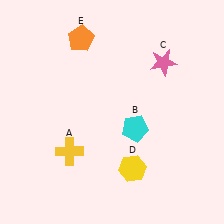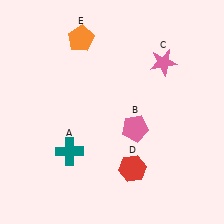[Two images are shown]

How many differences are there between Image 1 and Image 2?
There are 3 differences between the two images.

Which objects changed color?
A changed from yellow to teal. B changed from cyan to pink. D changed from yellow to red.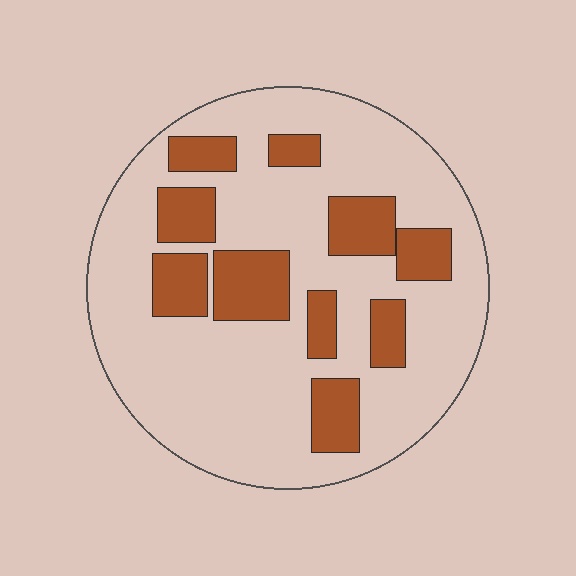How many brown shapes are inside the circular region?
10.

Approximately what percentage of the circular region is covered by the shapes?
Approximately 25%.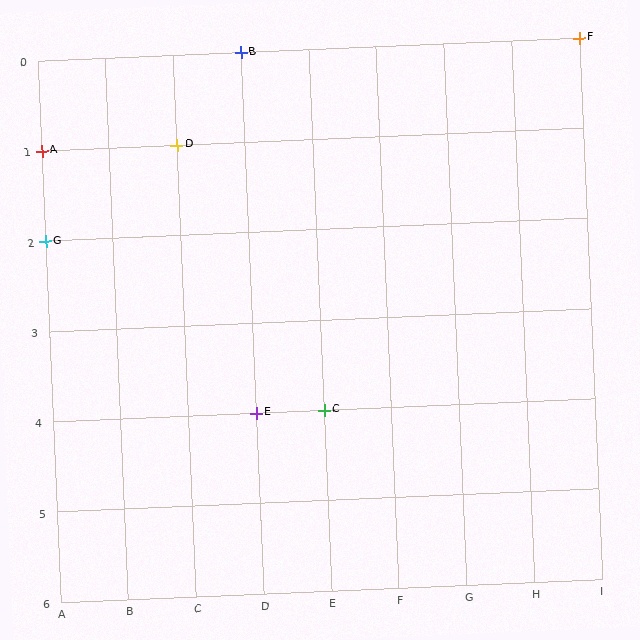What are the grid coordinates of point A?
Point A is at grid coordinates (A, 1).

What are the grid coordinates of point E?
Point E is at grid coordinates (D, 4).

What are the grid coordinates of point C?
Point C is at grid coordinates (E, 4).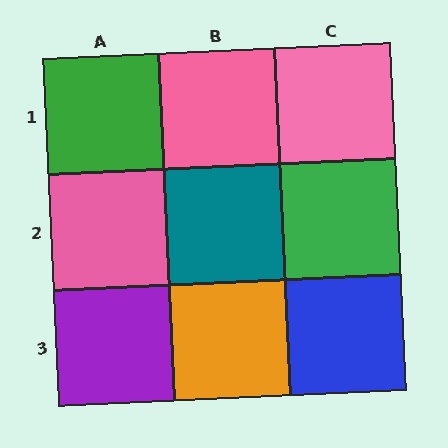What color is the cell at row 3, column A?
Purple.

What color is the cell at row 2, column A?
Pink.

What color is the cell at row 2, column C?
Green.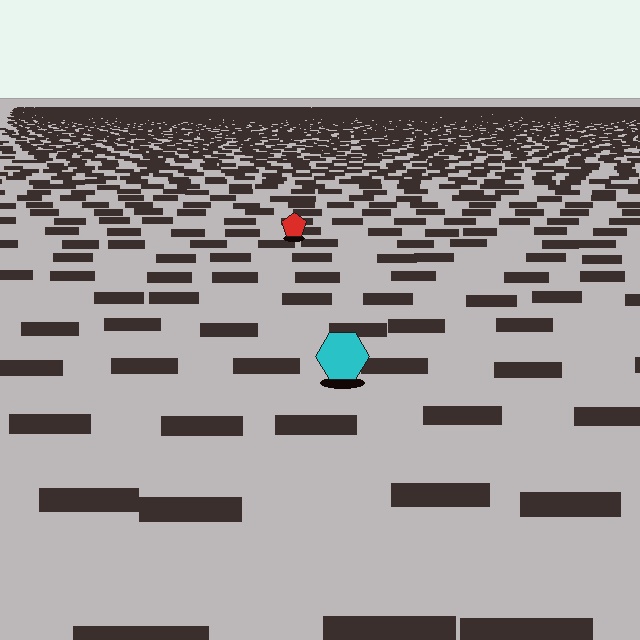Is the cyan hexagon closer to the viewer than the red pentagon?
Yes. The cyan hexagon is closer — you can tell from the texture gradient: the ground texture is coarser near it.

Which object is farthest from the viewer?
The red pentagon is farthest from the viewer. It appears smaller and the ground texture around it is denser.